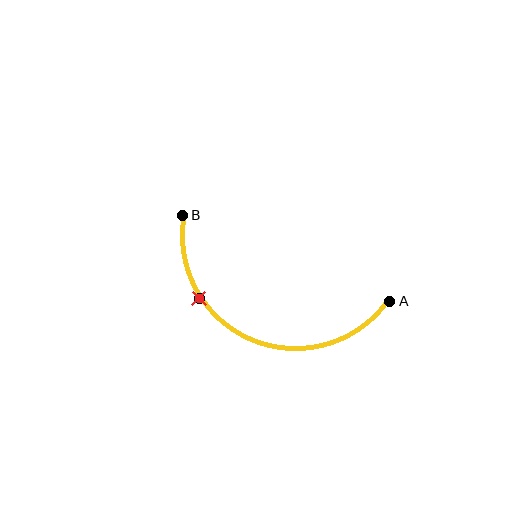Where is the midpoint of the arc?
The arc midpoint is the point on the curve farthest from the straight line joining A and B. It sits below that line.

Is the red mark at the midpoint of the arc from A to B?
No. The red mark lies on the arc but is closer to endpoint B. The arc midpoint would be at the point on the curve equidistant along the arc from both A and B.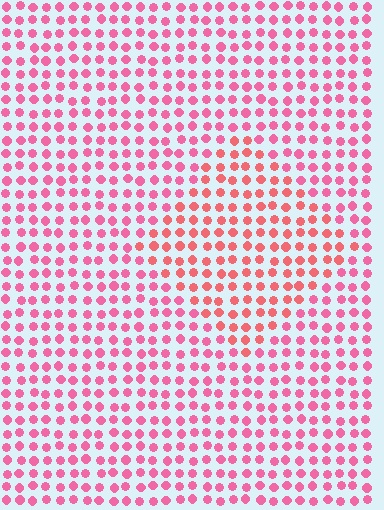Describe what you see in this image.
The image is filled with small pink elements in a uniform arrangement. A diamond-shaped region is visible where the elements are tinted to a slightly different hue, forming a subtle color boundary.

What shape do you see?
I see a diamond.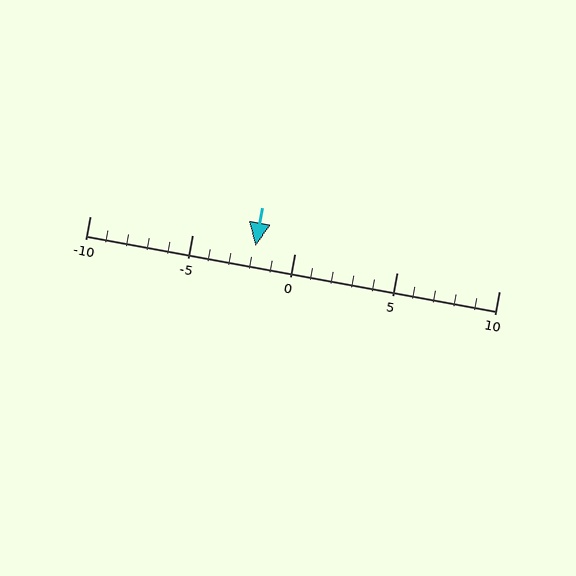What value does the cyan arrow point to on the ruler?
The cyan arrow points to approximately -2.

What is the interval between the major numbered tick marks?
The major tick marks are spaced 5 units apart.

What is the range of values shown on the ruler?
The ruler shows values from -10 to 10.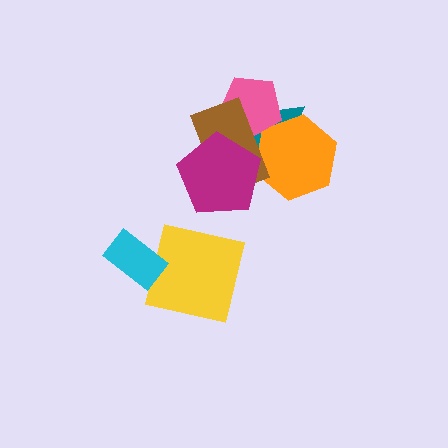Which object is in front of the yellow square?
The cyan rectangle is in front of the yellow square.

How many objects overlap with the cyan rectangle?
1 object overlaps with the cyan rectangle.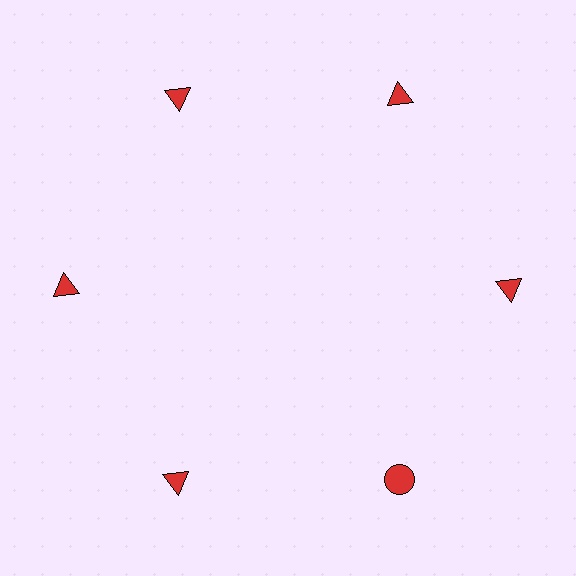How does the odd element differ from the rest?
It has a different shape: circle instead of triangle.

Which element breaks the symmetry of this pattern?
The red circle at roughly the 5 o'clock position breaks the symmetry. All other shapes are red triangles.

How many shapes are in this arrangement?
There are 6 shapes arranged in a ring pattern.